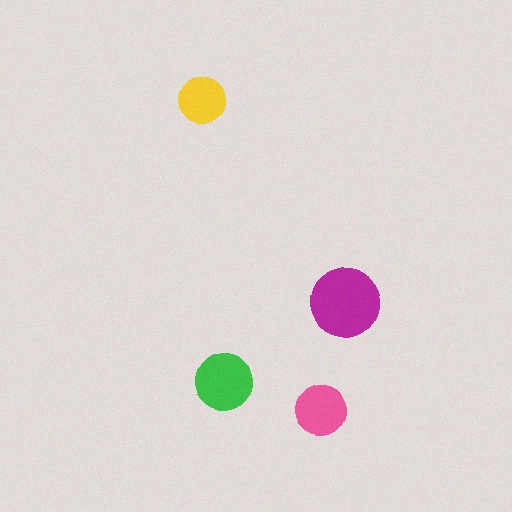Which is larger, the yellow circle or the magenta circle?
The magenta one.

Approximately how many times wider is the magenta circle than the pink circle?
About 1.5 times wider.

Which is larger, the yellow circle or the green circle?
The green one.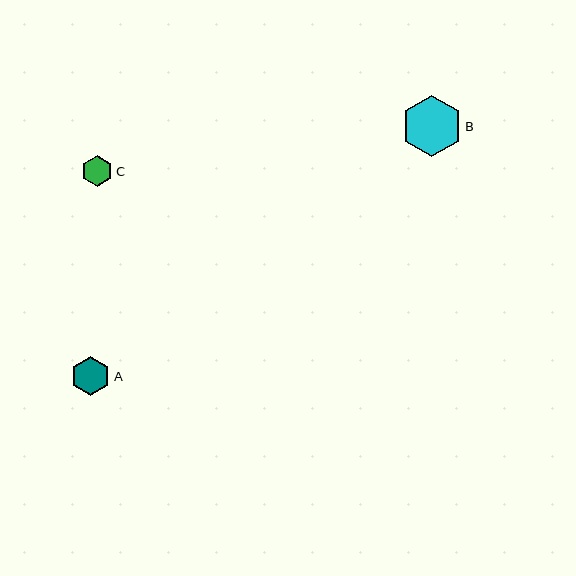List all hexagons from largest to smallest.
From largest to smallest: B, A, C.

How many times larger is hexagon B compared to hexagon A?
Hexagon B is approximately 1.5 times the size of hexagon A.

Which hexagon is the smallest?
Hexagon C is the smallest with a size of approximately 31 pixels.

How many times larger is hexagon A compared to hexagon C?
Hexagon A is approximately 1.3 times the size of hexagon C.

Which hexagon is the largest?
Hexagon B is the largest with a size of approximately 61 pixels.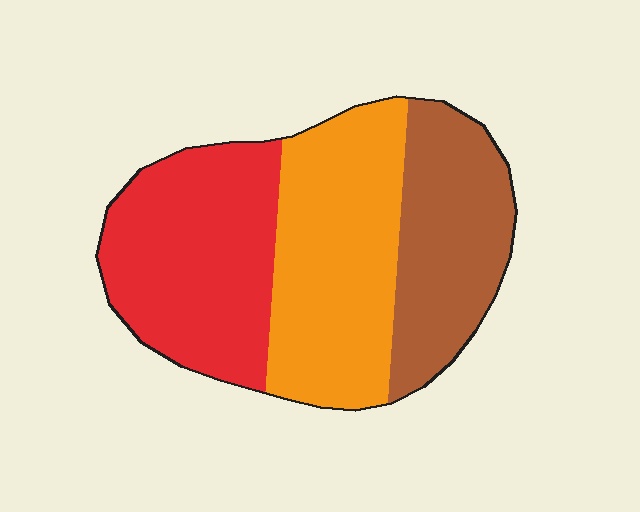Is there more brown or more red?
Red.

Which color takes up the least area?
Brown, at roughly 25%.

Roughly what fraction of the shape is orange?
Orange covers about 35% of the shape.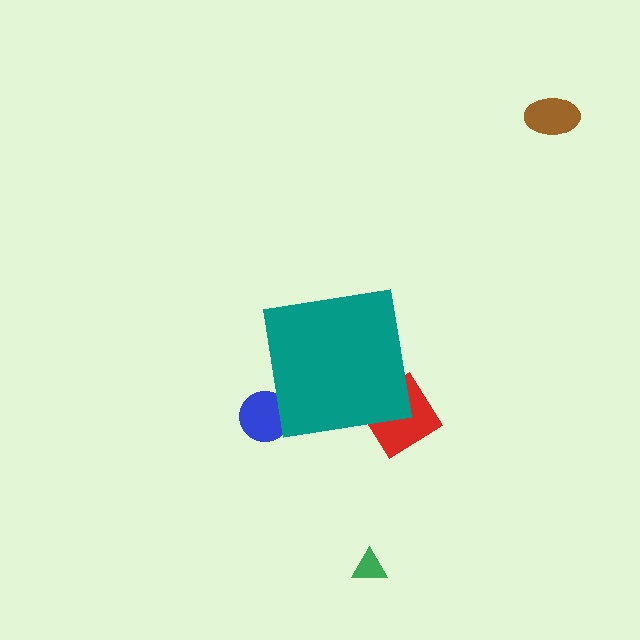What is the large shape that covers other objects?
A teal square.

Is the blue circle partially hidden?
Yes, the blue circle is partially hidden behind the teal square.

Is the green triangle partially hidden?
No, the green triangle is fully visible.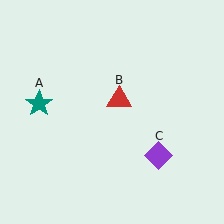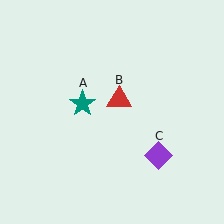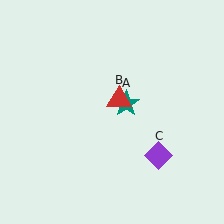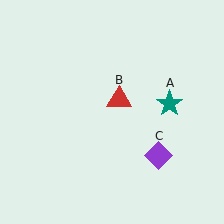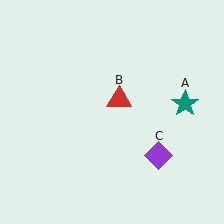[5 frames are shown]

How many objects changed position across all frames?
1 object changed position: teal star (object A).